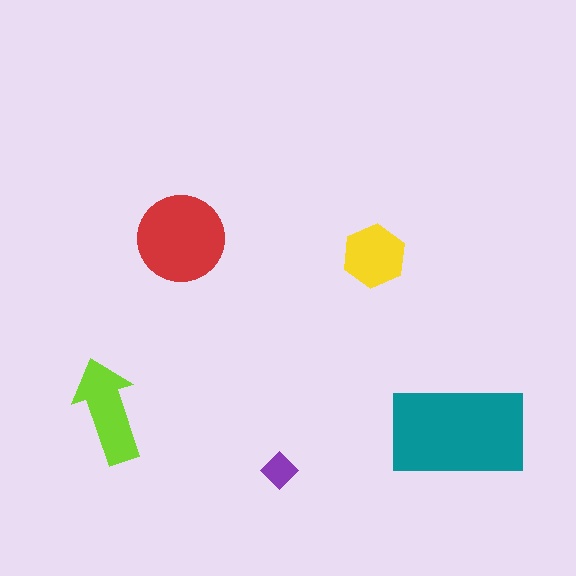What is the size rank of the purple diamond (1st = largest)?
5th.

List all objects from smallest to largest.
The purple diamond, the yellow hexagon, the lime arrow, the red circle, the teal rectangle.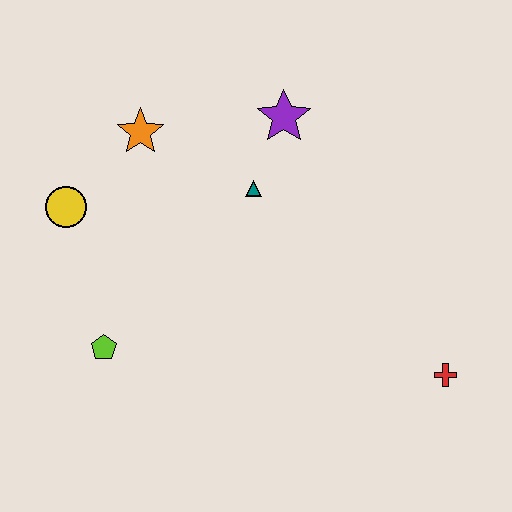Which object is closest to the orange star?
The yellow circle is closest to the orange star.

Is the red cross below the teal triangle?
Yes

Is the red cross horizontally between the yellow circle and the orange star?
No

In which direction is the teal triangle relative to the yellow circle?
The teal triangle is to the right of the yellow circle.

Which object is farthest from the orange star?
The red cross is farthest from the orange star.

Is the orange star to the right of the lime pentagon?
Yes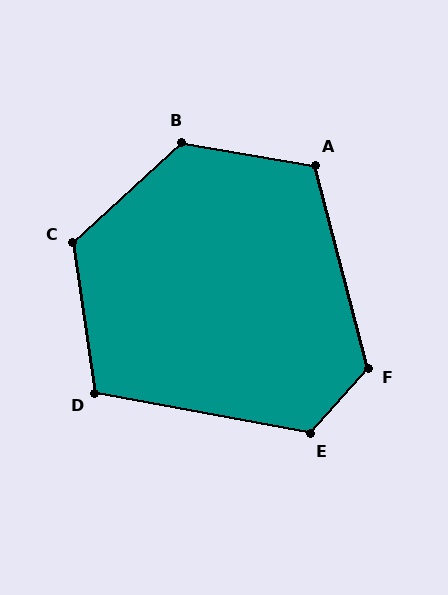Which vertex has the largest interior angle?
B, at approximately 128 degrees.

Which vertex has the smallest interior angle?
D, at approximately 109 degrees.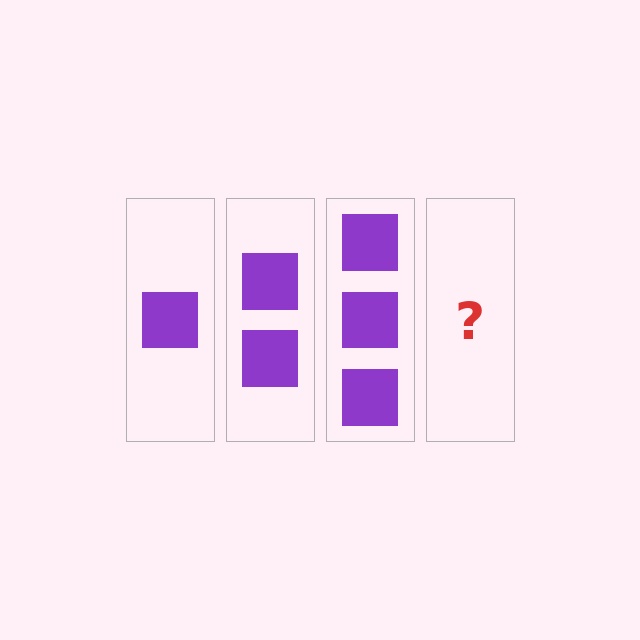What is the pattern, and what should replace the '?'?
The pattern is that each step adds one more square. The '?' should be 4 squares.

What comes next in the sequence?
The next element should be 4 squares.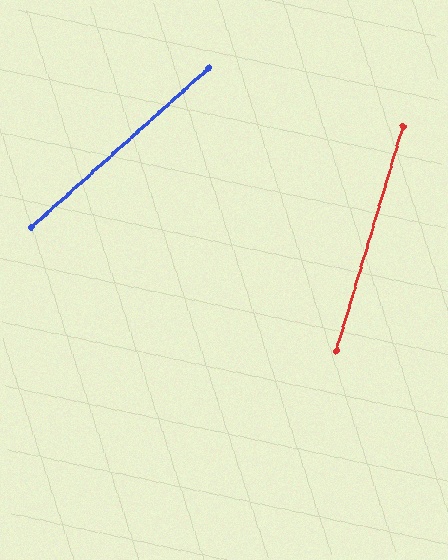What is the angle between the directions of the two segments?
Approximately 31 degrees.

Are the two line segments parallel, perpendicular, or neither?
Neither parallel nor perpendicular — they differ by about 31°.